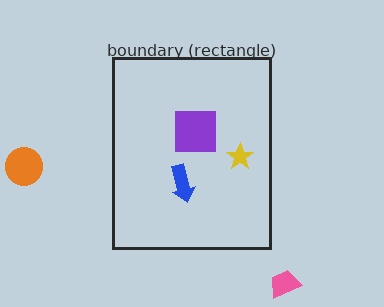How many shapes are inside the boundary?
3 inside, 2 outside.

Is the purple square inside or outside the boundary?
Inside.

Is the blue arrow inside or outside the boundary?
Inside.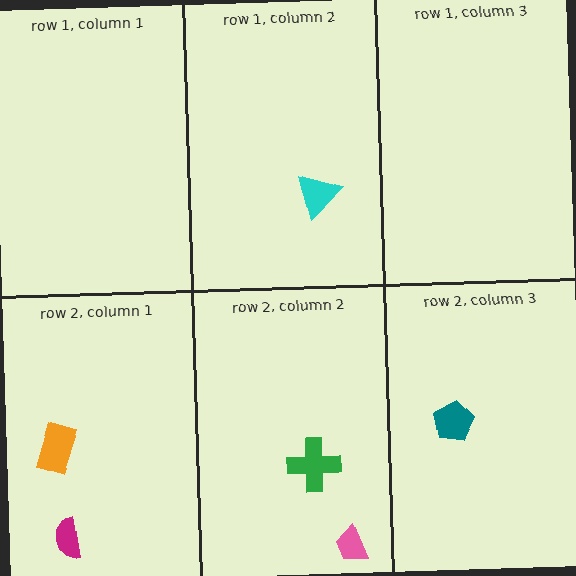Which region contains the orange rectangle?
The row 2, column 1 region.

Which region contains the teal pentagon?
The row 2, column 3 region.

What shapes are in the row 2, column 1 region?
The magenta semicircle, the orange rectangle.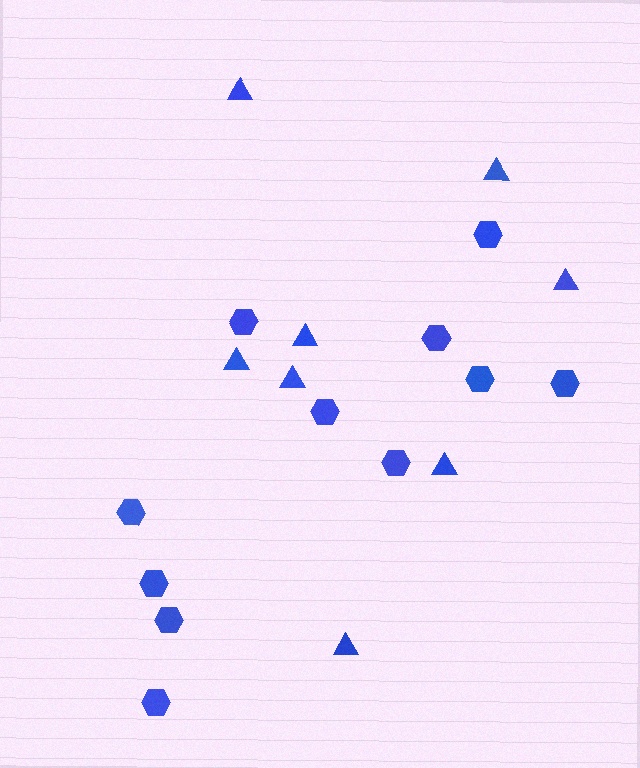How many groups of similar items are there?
There are 2 groups: one group of hexagons (11) and one group of triangles (8).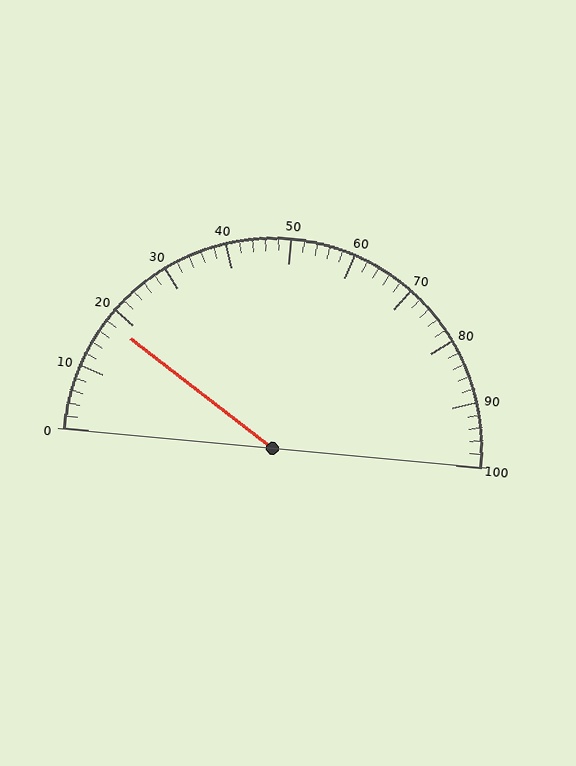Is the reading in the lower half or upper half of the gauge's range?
The reading is in the lower half of the range (0 to 100).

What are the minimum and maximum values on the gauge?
The gauge ranges from 0 to 100.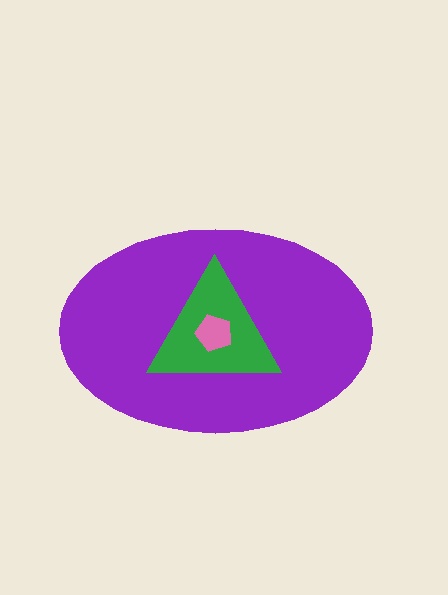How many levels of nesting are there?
3.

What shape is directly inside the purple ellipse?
The green triangle.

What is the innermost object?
The pink pentagon.